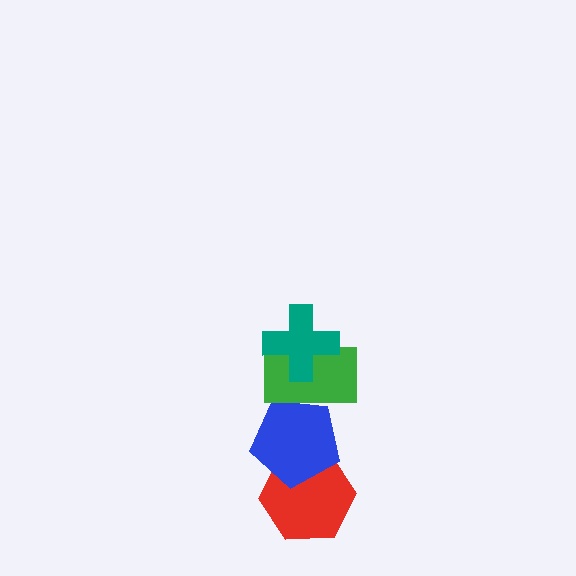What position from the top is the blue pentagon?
The blue pentagon is 3rd from the top.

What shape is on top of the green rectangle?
The teal cross is on top of the green rectangle.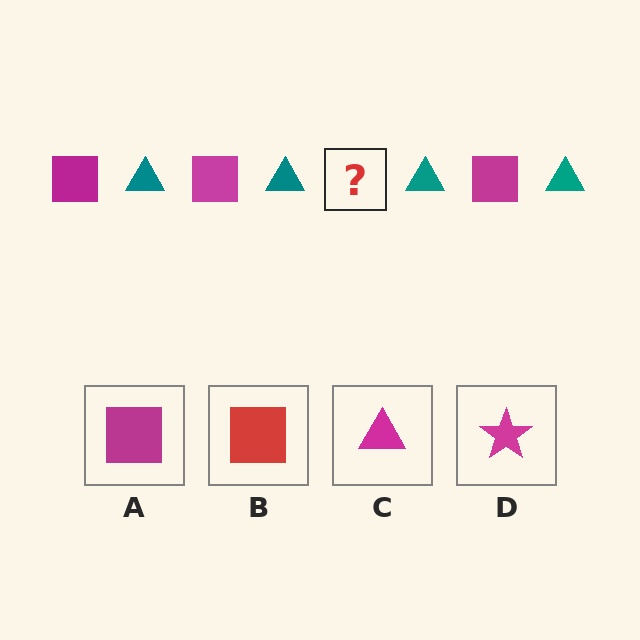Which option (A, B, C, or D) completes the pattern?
A.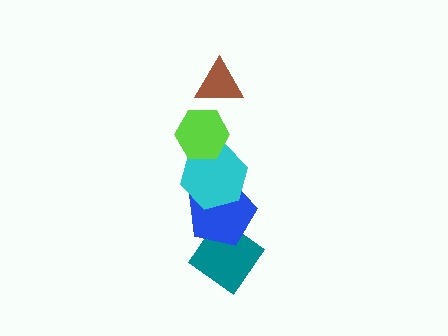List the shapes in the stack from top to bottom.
From top to bottom: the brown triangle, the lime hexagon, the cyan hexagon, the blue pentagon, the teal diamond.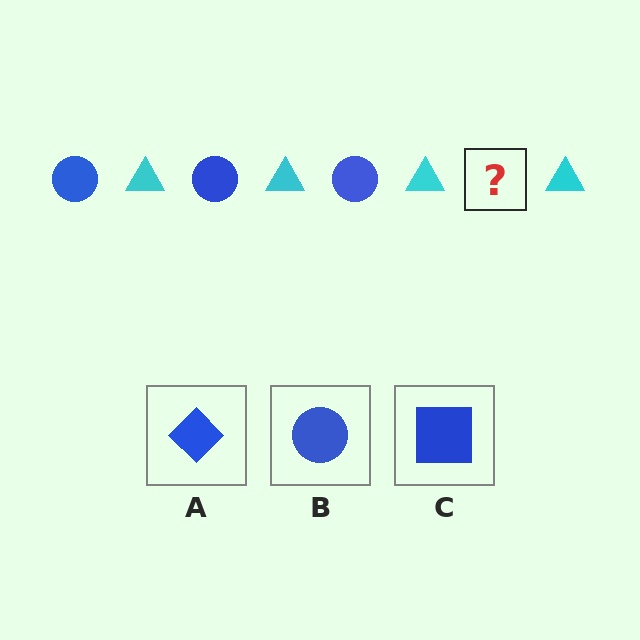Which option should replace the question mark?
Option B.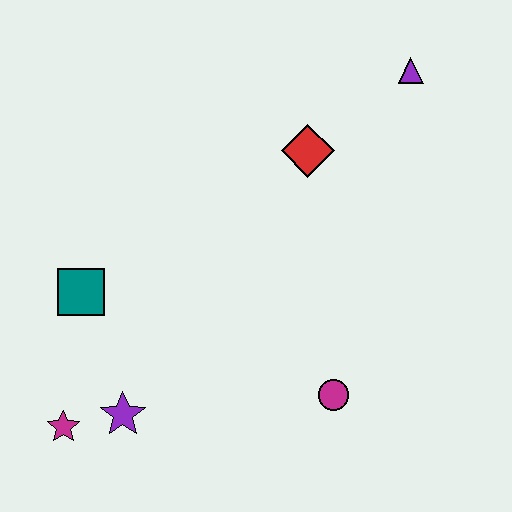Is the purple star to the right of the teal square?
Yes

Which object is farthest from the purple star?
The purple triangle is farthest from the purple star.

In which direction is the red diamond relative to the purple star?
The red diamond is above the purple star.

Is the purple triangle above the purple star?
Yes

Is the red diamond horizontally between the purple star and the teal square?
No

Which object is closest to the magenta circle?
The purple star is closest to the magenta circle.